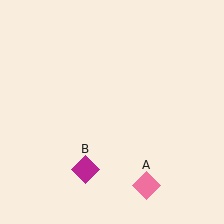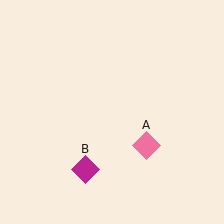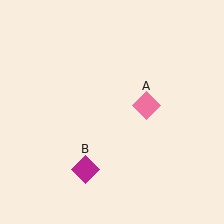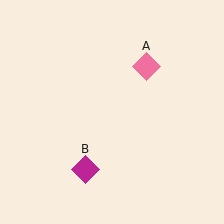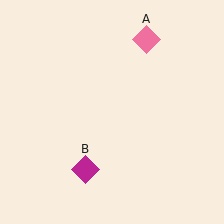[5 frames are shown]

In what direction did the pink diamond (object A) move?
The pink diamond (object A) moved up.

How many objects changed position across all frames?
1 object changed position: pink diamond (object A).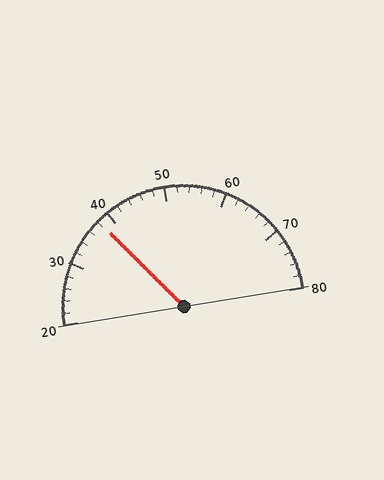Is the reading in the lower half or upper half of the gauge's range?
The reading is in the lower half of the range (20 to 80).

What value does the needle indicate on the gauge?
The needle indicates approximately 38.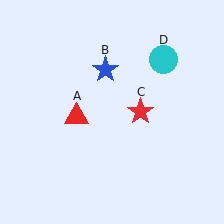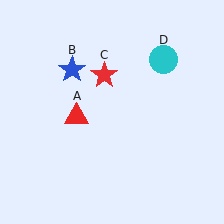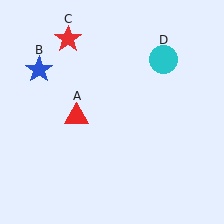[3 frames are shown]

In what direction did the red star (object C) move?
The red star (object C) moved up and to the left.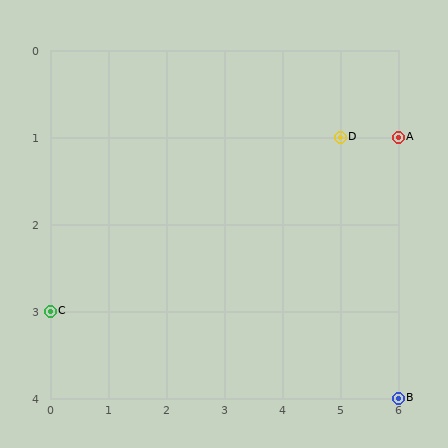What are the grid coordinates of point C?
Point C is at grid coordinates (0, 3).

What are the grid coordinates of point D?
Point D is at grid coordinates (5, 1).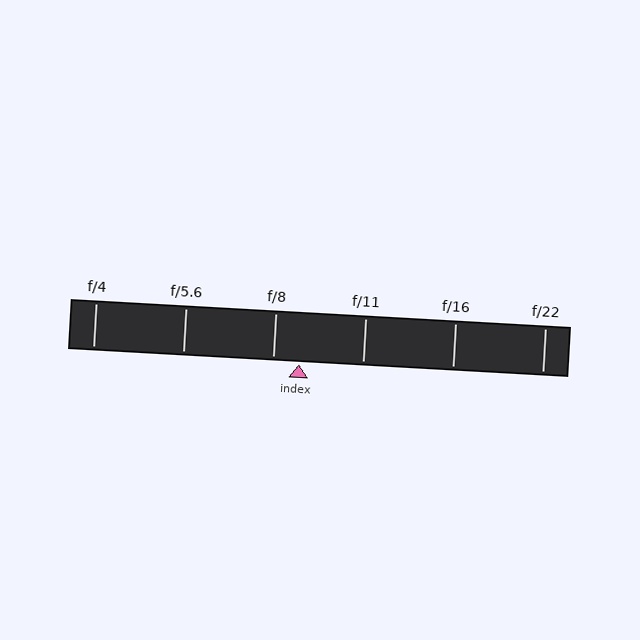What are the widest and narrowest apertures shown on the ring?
The widest aperture shown is f/4 and the narrowest is f/22.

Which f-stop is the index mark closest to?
The index mark is closest to f/8.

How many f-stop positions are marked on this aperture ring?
There are 6 f-stop positions marked.